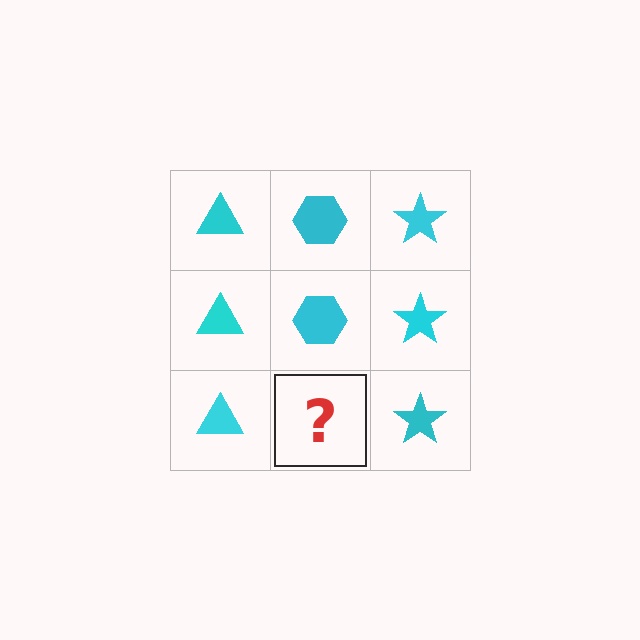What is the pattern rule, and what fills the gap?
The rule is that each column has a consistent shape. The gap should be filled with a cyan hexagon.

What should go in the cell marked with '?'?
The missing cell should contain a cyan hexagon.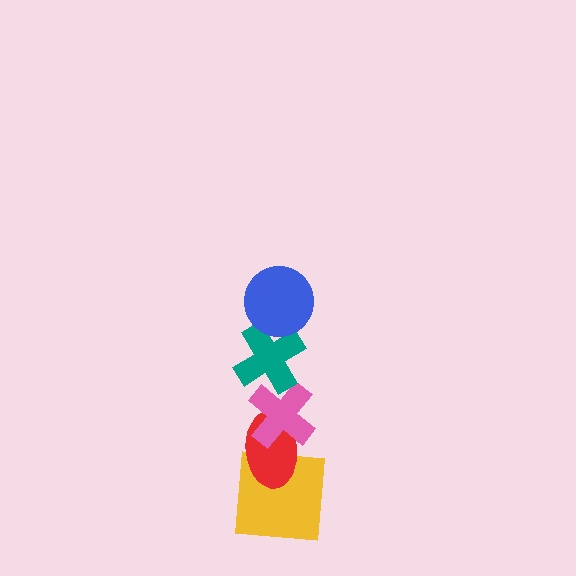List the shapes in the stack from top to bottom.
From top to bottom: the blue circle, the teal cross, the pink cross, the red ellipse, the yellow square.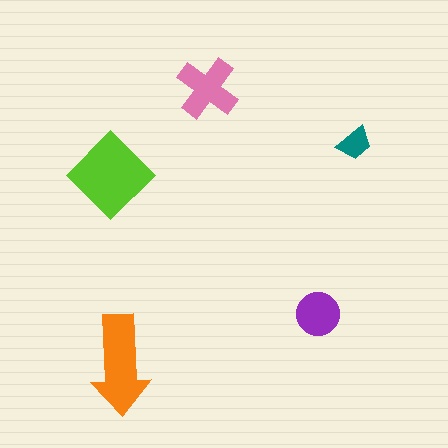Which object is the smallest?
The teal trapezoid.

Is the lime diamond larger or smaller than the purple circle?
Larger.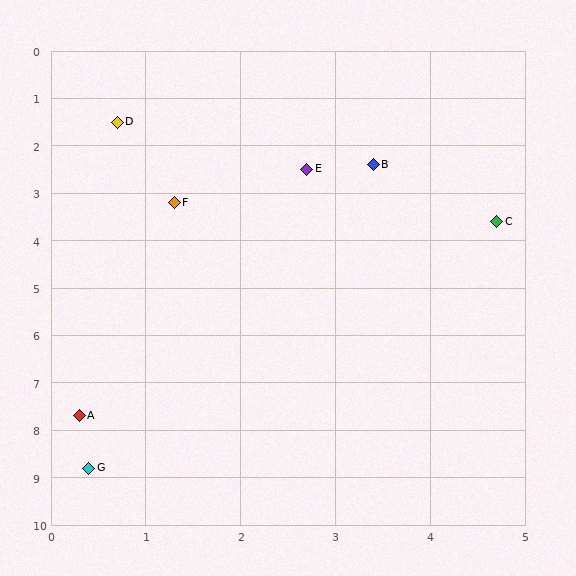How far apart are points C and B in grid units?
Points C and B are about 1.8 grid units apart.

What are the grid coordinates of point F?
Point F is at approximately (1.3, 3.2).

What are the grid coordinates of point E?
Point E is at approximately (2.7, 2.5).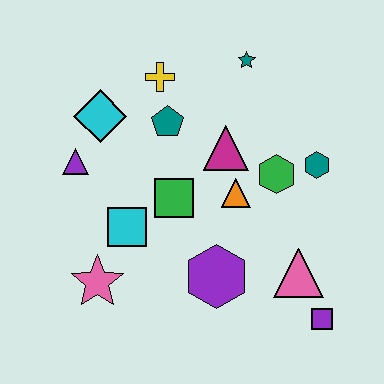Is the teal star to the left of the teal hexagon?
Yes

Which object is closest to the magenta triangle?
The orange triangle is closest to the magenta triangle.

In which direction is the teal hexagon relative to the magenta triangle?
The teal hexagon is to the right of the magenta triangle.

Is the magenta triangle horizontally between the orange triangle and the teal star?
No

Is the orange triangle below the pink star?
No